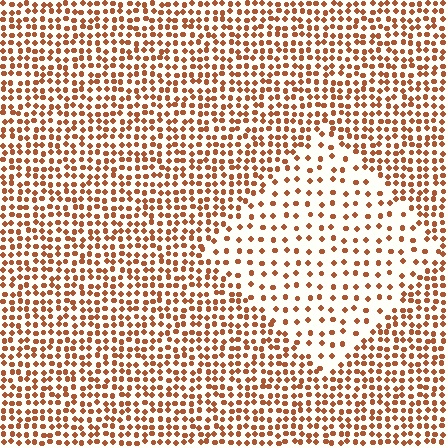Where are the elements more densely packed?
The elements are more densely packed outside the diamond boundary.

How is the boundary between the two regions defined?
The boundary is defined by a change in element density (approximately 2.2x ratio). All elements are the same color, size, and shape.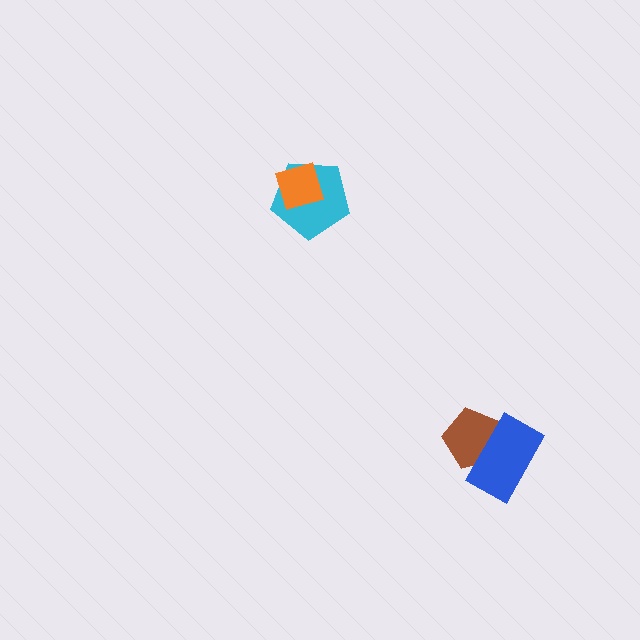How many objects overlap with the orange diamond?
1 object overlaps with the orange diamond.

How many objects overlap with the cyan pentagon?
1 object overlaps with the cyan pentagon.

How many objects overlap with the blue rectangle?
1 object overlaps with the blue rectangle.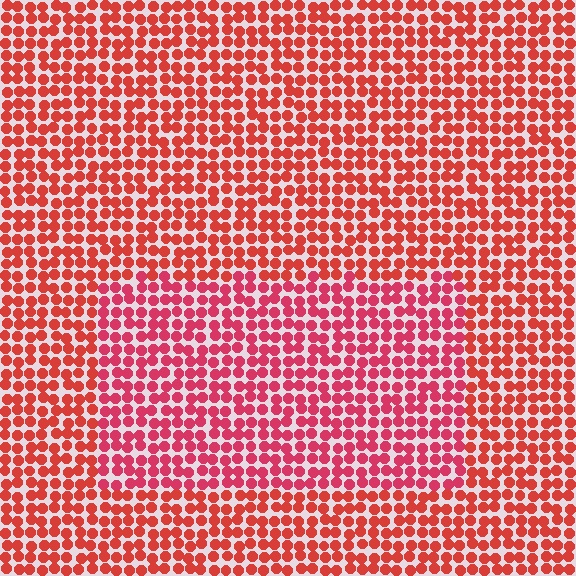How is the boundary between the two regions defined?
The boundary is defined purely by a slight shift in hue (about 20 degrees). Spacing, size, and orientation are identical on both sides.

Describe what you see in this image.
The image is filled with small red elements in a uniform arrangement. A rectangle-shaped region is visible where the elements are tinted to a slightly different hue, forming a subtle color boundary.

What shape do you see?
I see a rectangle.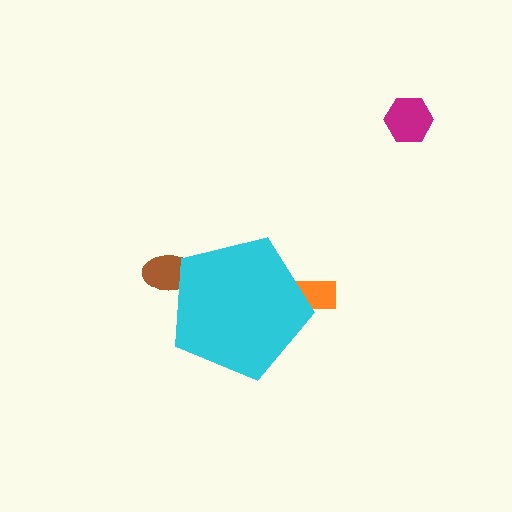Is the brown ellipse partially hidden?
Yes, the brown ellipse is partially hidden behind the cyan pentagon.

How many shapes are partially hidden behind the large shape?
2 shapes are partially hidden.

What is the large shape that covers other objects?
A cyan pentagon.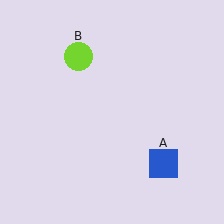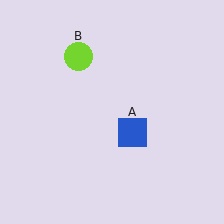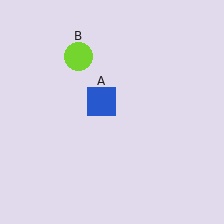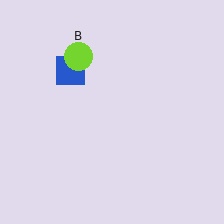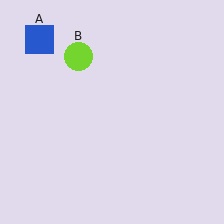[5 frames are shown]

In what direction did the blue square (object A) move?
The blue square (object A) moved up and to the left.